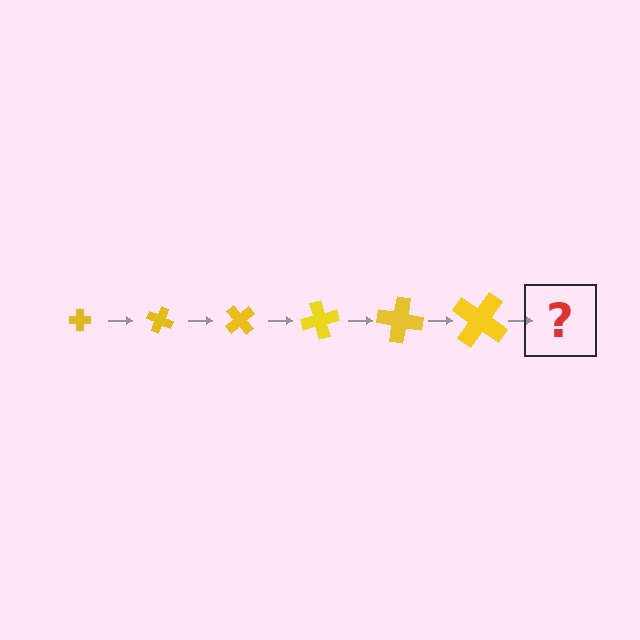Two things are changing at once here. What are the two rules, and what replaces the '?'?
The two rules are that the cross grows larger each step and it rotates 25 degrees each step. The '?' should be a cross, larger than the previous one and rotated 150 degrees from the start.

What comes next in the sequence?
The next element should be a cross, larger than the previous one and rotated 150 degrees from the start.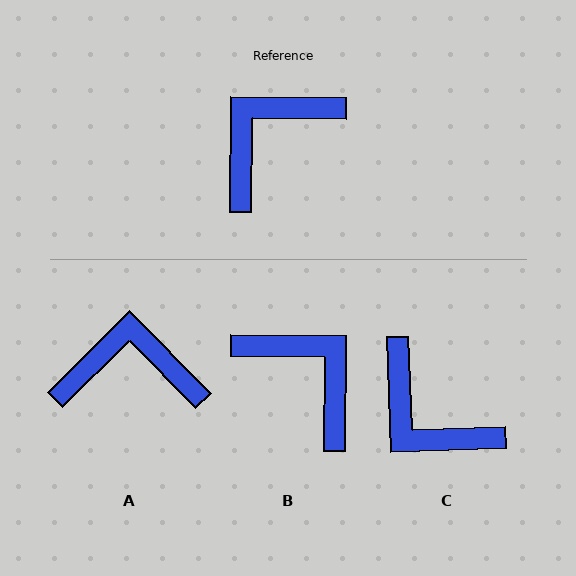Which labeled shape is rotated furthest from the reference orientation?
C, about 93 degrees away.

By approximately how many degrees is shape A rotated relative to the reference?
Approximately 45 degrees clockwise.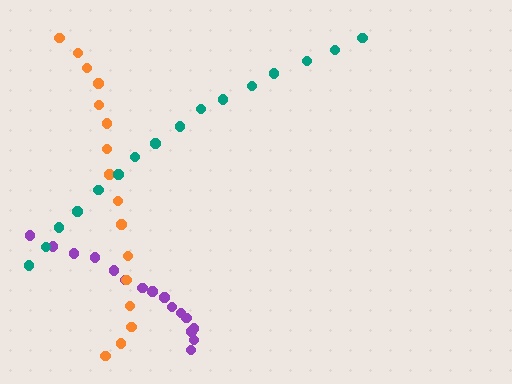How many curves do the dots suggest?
There are 3 distinct paths.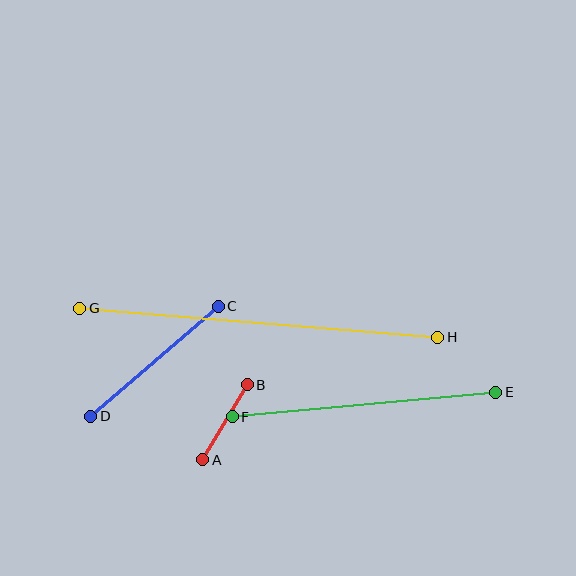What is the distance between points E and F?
The distance is approximately 265 pixels.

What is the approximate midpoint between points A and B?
The midpoint is at approximately (225, 422) pixels.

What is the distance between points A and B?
The distance is approximately 87 pixels.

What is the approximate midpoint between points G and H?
The midpoint is at approximately (259, 323) pixels.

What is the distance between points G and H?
The distance is approximately 359 pixels.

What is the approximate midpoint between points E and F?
The midpoint is at approximately (364, 404) pixels.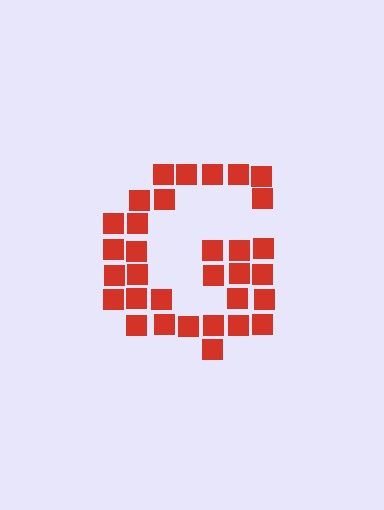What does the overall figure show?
The overall figure shows the letter G.